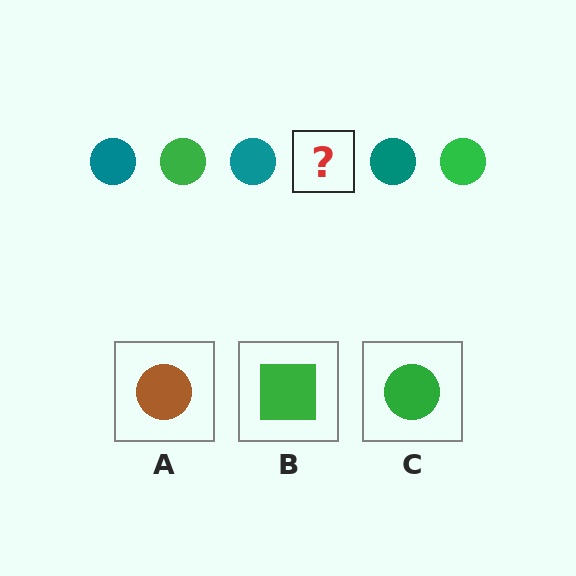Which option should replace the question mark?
Option C.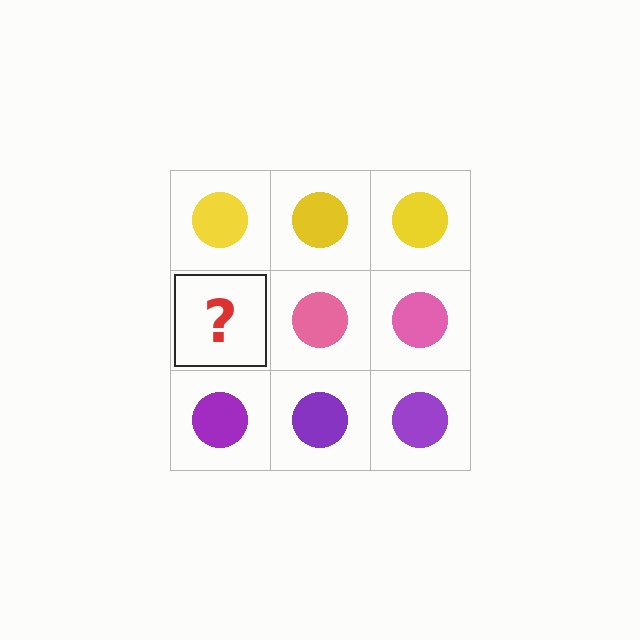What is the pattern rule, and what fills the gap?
The rule is that each row has a consistent color. The gap should be filled with a pink circle.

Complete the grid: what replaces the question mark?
The question mark should be replaced with a pink circle.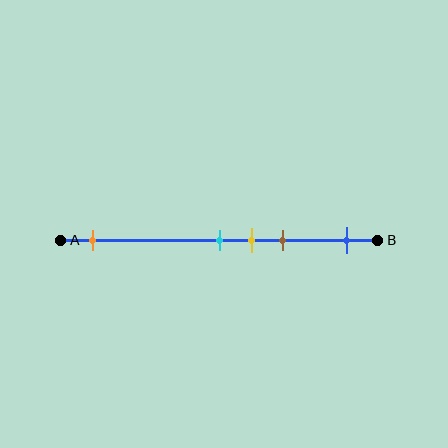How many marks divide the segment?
There are 5 marks dividing the segment.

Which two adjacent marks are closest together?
The cyan and yellow marks are the closest adjacent pair.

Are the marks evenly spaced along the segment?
No, the marks are not evenly spaced.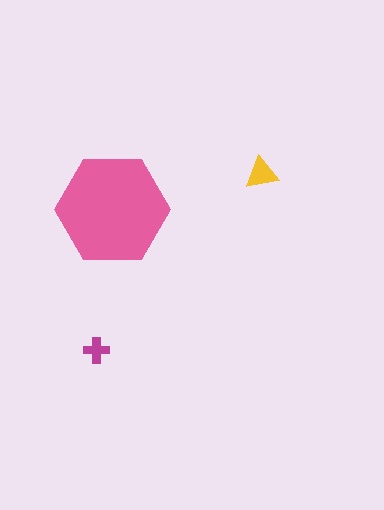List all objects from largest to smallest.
The pink hexagon, the yellow triangle, the magenta cross.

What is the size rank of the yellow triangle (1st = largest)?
2nd.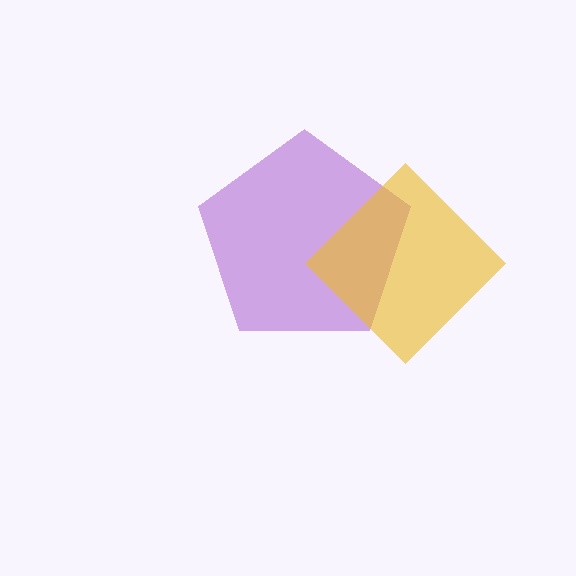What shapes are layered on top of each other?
The layered shapes are: a purple pentagon, a yellow diamond.